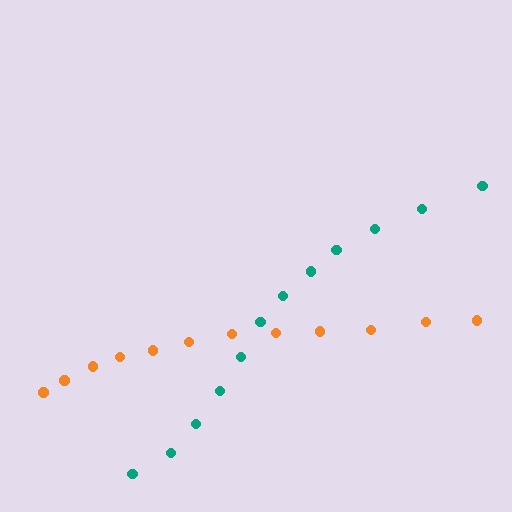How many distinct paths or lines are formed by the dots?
There are 2 distinct paths.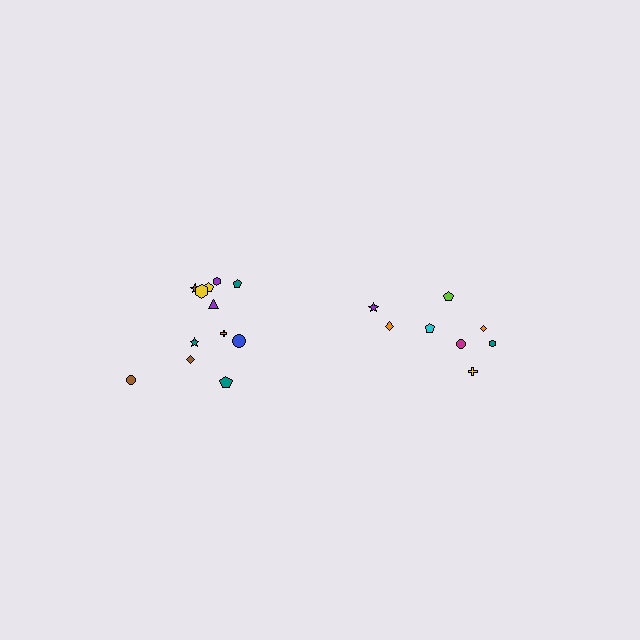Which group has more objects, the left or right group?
The left group.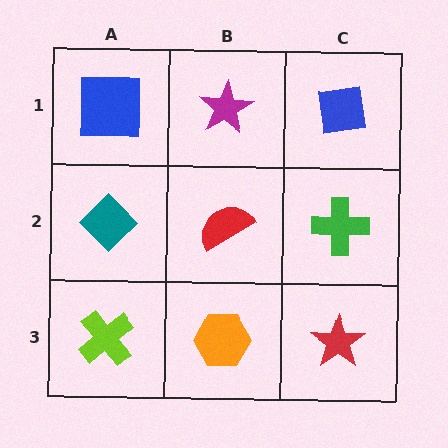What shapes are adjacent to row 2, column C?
A blue square (row 1, column C), a red star (row 3, column C), a red semicircle (row 2, column B).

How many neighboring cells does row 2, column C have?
3.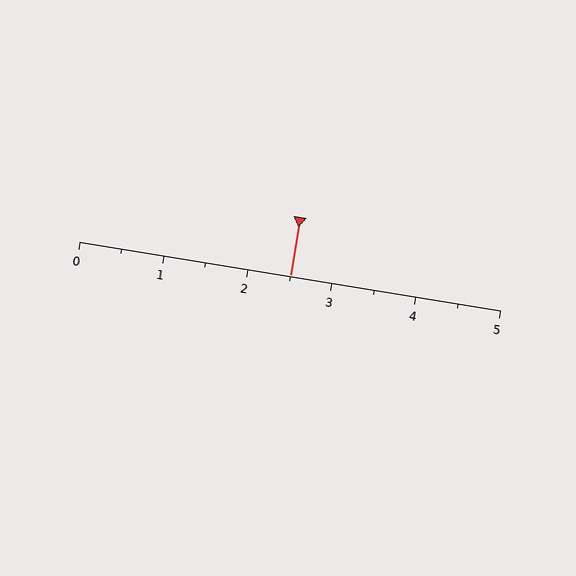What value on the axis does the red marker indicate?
The marker indicates approximately 2.5.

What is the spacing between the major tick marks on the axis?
The major ticks are spaced 1 apart.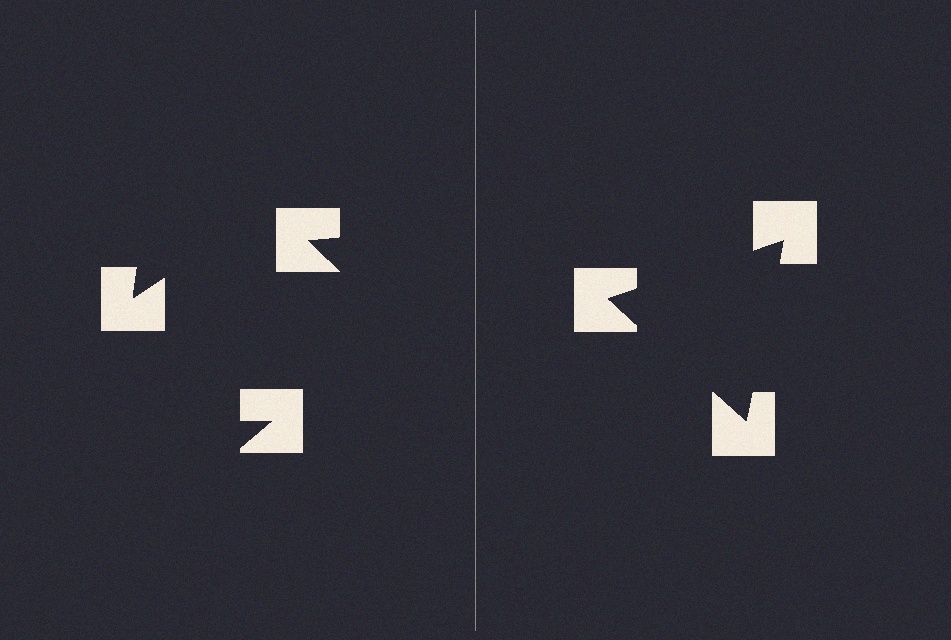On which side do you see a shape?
An illusory triangle appears on the right side. On the left side the wedge cuts are rotated, so no coherent shape forms.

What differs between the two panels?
The notched squares are positioned identically on both sides; only the wedge orientations differ. On the right they align to a triangle; on the left they are misaligned.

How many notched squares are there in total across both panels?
6 — 3 on each side.